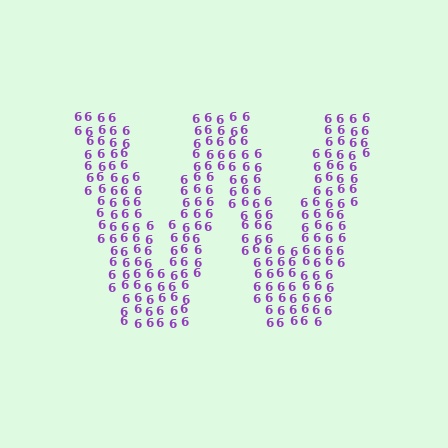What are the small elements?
The small elements are digit 6's.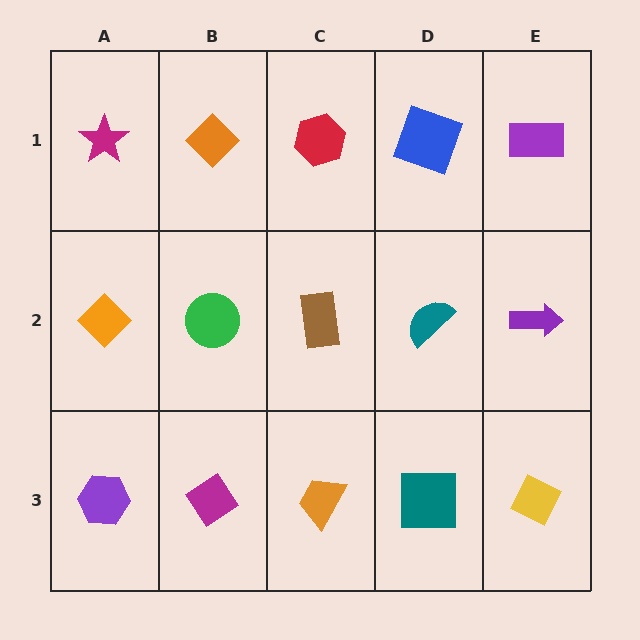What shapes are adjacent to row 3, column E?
A purple arrow (row 2, column E), a teal square (row 3, column D).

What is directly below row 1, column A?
An orange diamond.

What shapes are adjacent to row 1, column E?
A purple arrow (row 2, column E), a blue square (row 1, column D).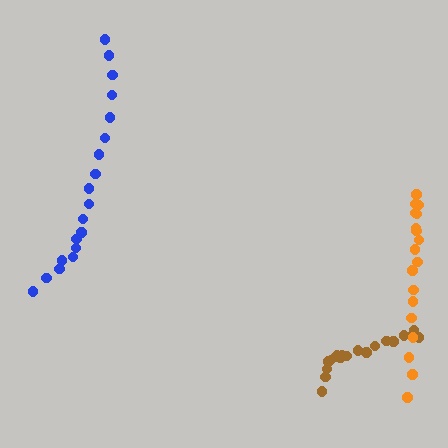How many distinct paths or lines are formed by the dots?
There are 3 distinct paths.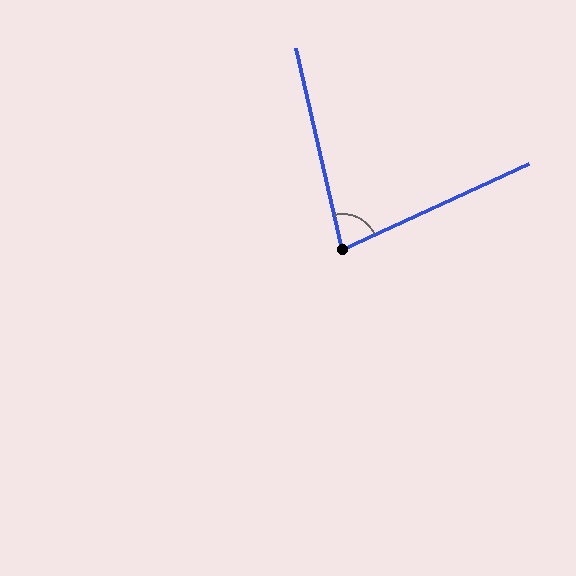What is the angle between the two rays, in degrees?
Approximately 78 degrees.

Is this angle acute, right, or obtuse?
It is acute.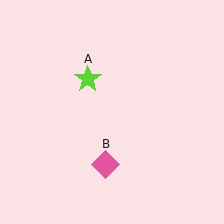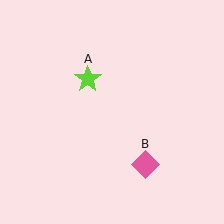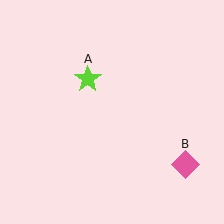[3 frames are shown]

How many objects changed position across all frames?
1 object changed position: pink diamond (object B).